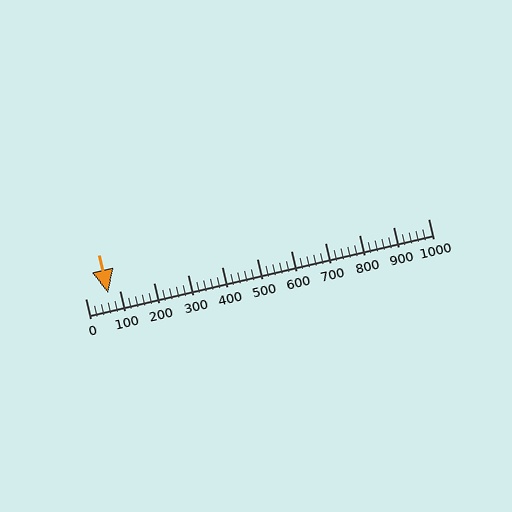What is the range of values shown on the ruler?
The ruler shows values from 0 to 1000.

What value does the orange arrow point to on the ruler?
The orange arrow points to approximately 67.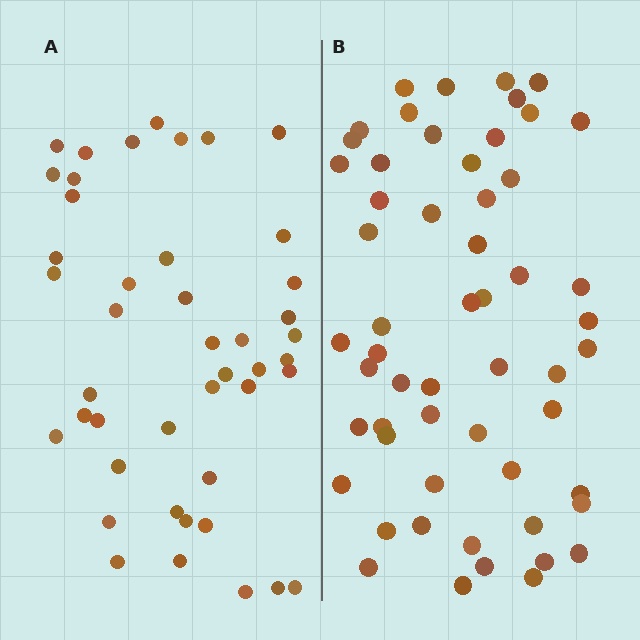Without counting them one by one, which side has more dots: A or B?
Region B (the right region) has more dots.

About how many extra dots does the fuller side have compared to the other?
Region B has roughly 12 or so more dots than region A.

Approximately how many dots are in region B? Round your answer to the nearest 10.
About 60 dots. (The exact count is 56, which rounds to 60.)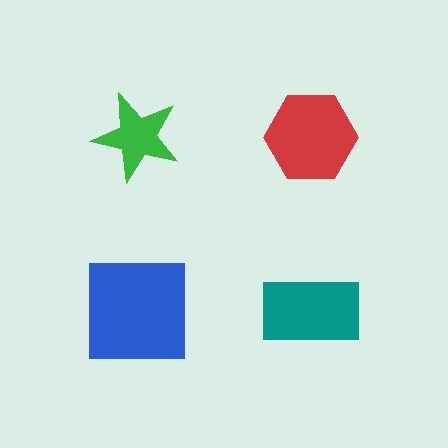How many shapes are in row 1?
2 shapes.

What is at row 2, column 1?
A blue square.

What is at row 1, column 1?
A green star.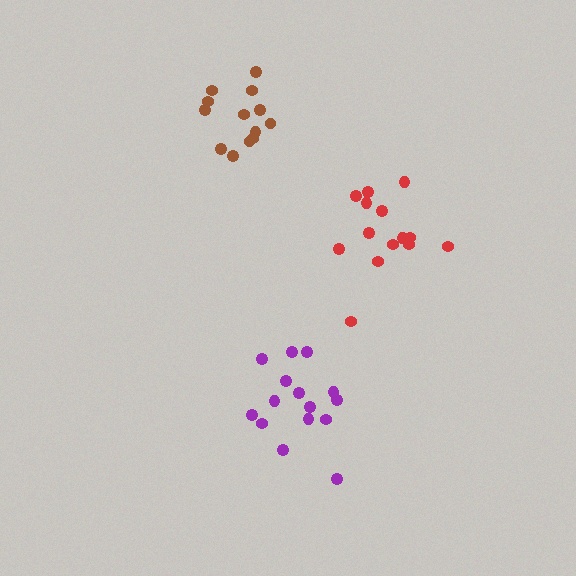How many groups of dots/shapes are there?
There are 3 groups.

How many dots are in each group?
Group 1: 15 dots, Group 2: 14 dots, Group 3: 13 dots (42 total).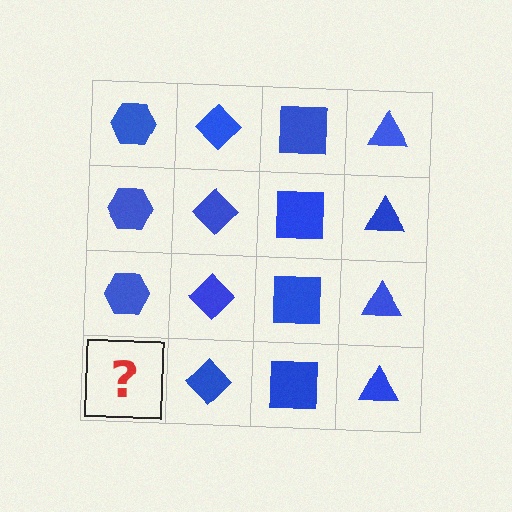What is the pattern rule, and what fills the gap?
The rule is that each column has a consistent shape. The gap should be filled with a blue hexagon.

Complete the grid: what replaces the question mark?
The question mark should be replaced with a blue hexagon.